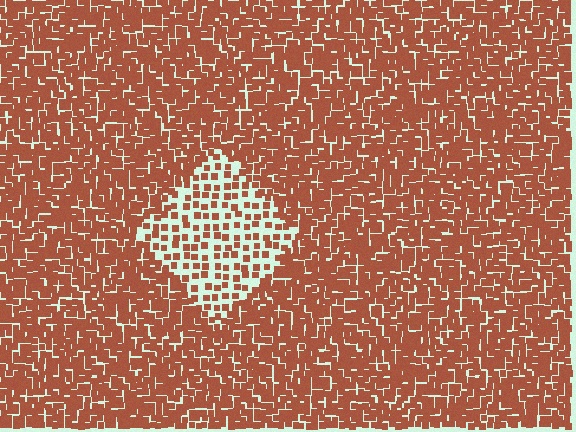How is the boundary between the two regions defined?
The boundary is defined by a change in element density (approximately 2.4x ratio). All elements are the same color, size, and shape.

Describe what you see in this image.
The image contains small brown elements arranged at two different densities. A diamond-shaped region is visible where the elements are less densely packed than the surrounding area.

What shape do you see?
I see a diamond.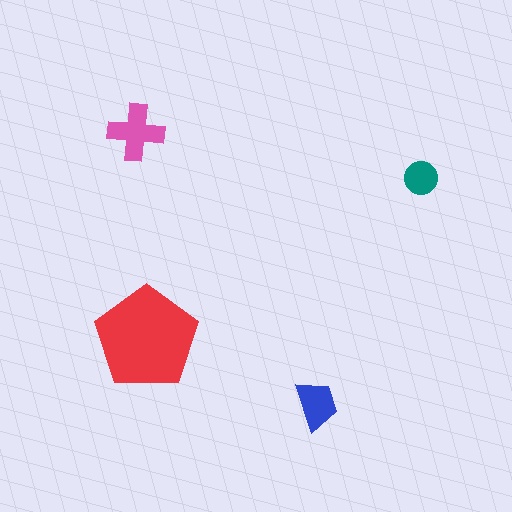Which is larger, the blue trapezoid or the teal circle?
The blue trapezoid.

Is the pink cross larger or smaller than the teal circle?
Larger.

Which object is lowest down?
The blue trapezoid is bottommost.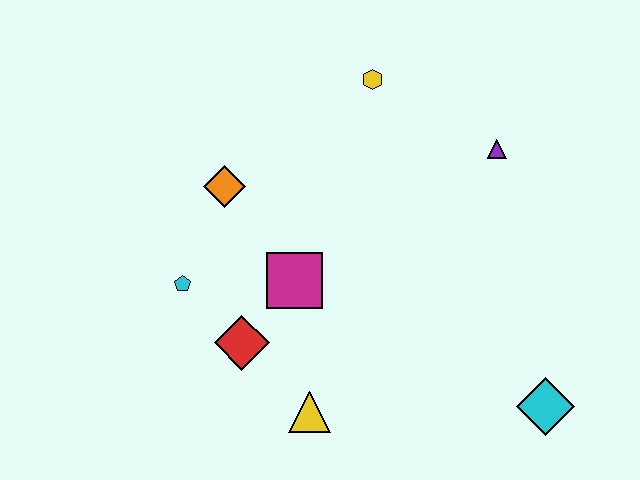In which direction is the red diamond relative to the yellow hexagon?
The red diamond is below the yellow hexagon.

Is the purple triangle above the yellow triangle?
Yes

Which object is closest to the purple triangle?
The yellow hexagon is closest to the purple triangle.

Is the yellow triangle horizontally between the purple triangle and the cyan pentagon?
Yes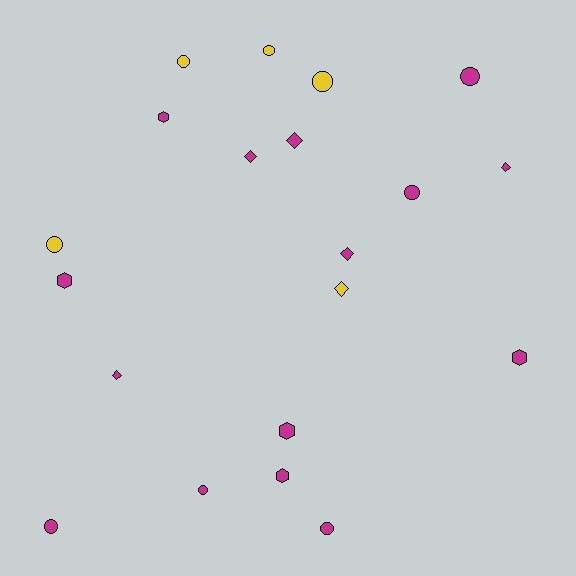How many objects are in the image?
There are 20 objects.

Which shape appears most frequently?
Circle, with 9 objects.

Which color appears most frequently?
Magenta, with 15 objects.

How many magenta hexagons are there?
There are 5 magenta hexagons.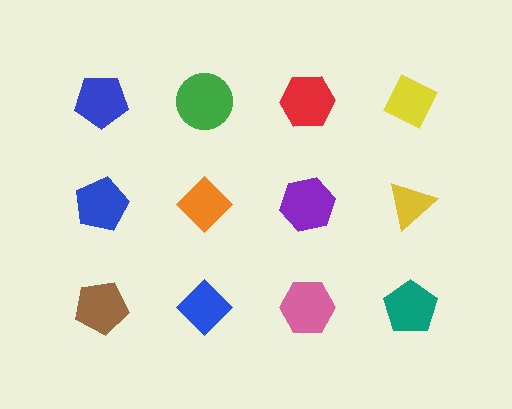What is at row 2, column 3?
A purple hexagon.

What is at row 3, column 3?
A pink hexagon.